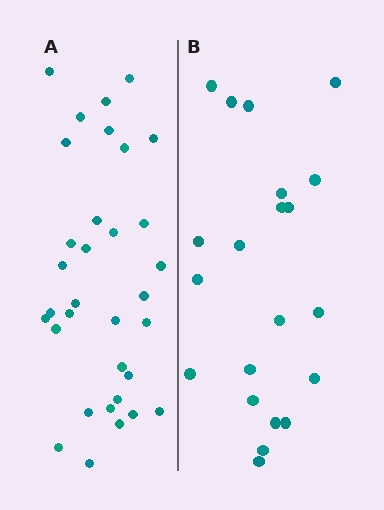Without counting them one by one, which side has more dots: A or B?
Region A (the left region) has more dots.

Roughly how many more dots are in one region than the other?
Region A has roughly 12 or so more dots than region B.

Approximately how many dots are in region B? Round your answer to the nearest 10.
About 20 dots. (The exact count is 21, which rounds to 20.)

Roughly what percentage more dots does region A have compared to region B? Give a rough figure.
About 55% more.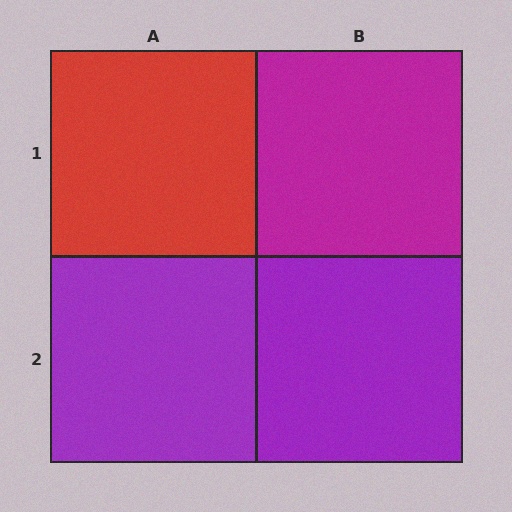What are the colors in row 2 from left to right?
Purple, purple.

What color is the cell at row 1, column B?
Magenta.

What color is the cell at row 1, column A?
Red.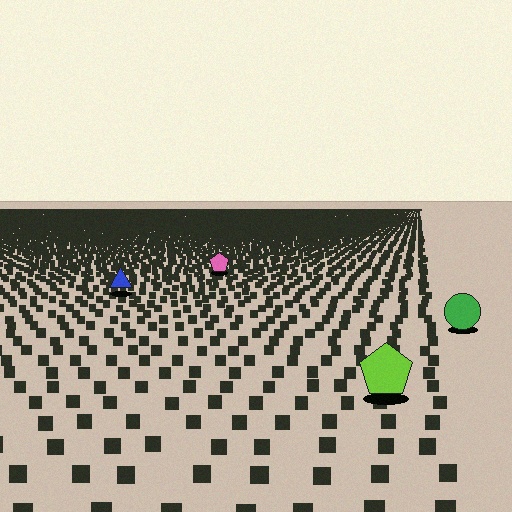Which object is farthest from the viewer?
The pink pentagon is farthest from the viewer. It appears smaller and the ground texture around it is denser.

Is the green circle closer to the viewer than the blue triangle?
Yes. The green circle is closer — you can tell from the texture gradient: the ground texture is coarser near it.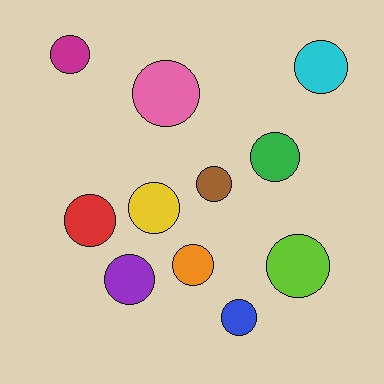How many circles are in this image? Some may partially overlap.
There are 11 circles.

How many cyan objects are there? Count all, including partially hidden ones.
There is 1 cyan object.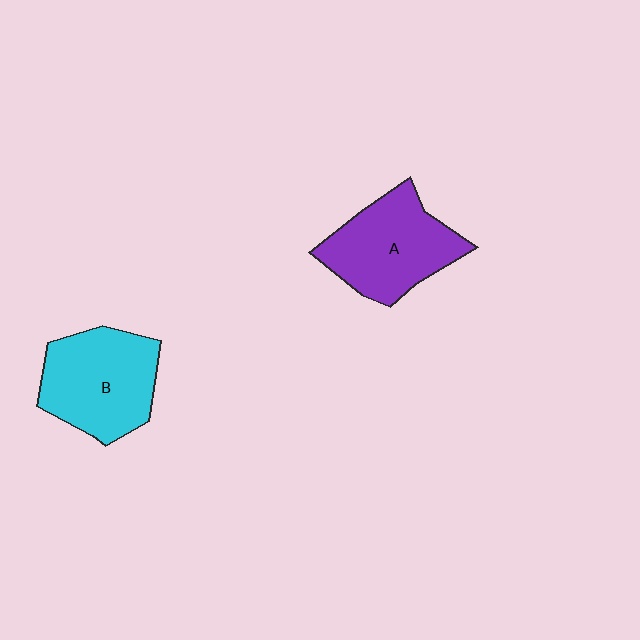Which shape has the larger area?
Shape B (cyan).